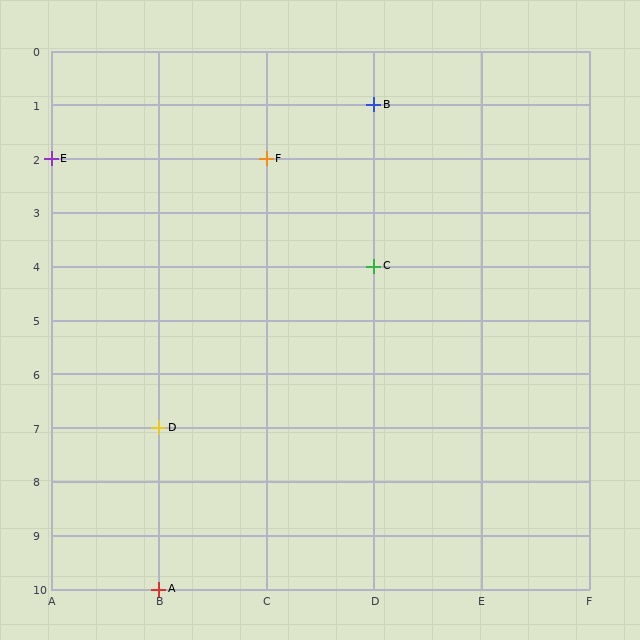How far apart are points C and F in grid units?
Points C and F are 1 column and 2 rows apart (about 2.2 grid units diagonally).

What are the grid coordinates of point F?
Point F is at grid coordinates (C, 2).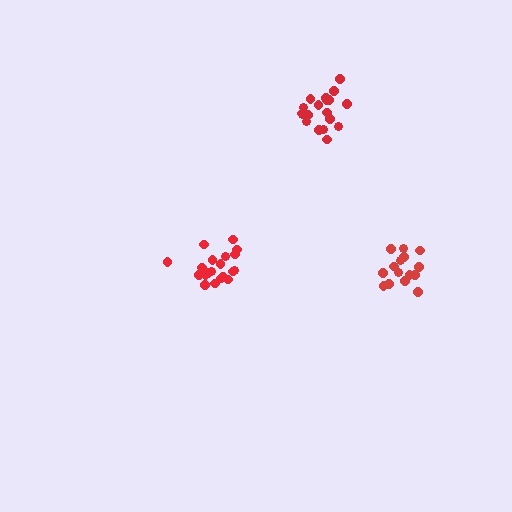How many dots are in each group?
Group 1: 20 dots, Group 2: 19 dots, Group 3: 15 dots (54 total).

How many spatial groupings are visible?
There are 3 spatial groupings.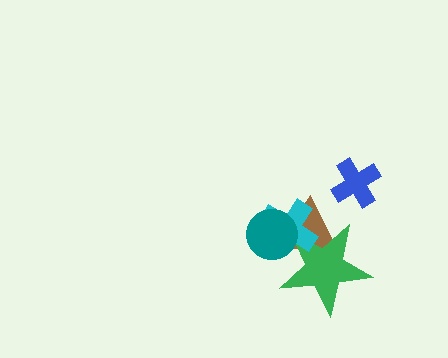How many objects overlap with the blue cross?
0 objects overlap with the blue cross.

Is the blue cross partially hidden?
No, no other shape covers it.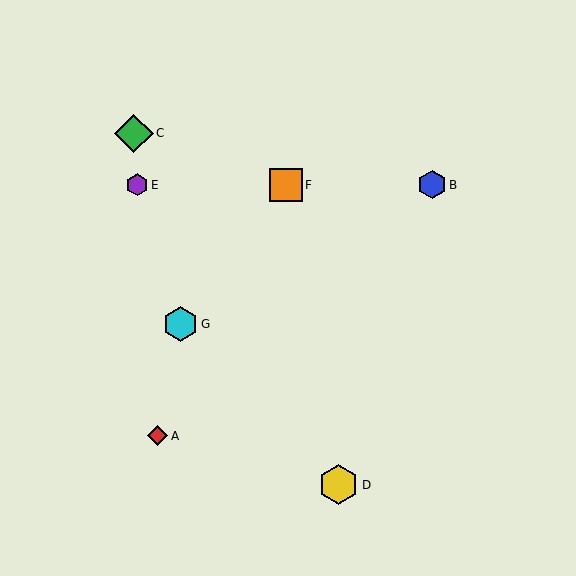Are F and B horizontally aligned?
Yes, both are at y≈185.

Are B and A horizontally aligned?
No, B is at y≈185 and A is at y≈436.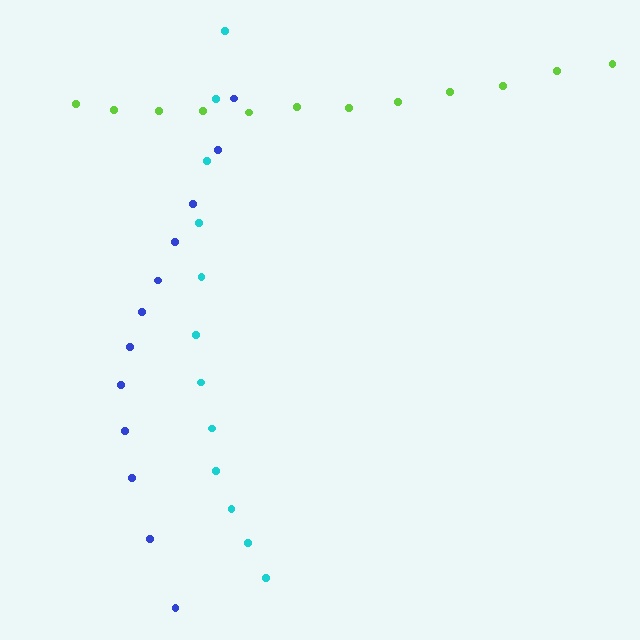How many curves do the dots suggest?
There are 3 distinct paths.